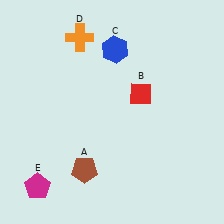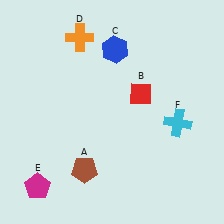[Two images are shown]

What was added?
A cyan cross (F) was added in Image 2.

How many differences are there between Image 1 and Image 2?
There is 1 difference between the two images.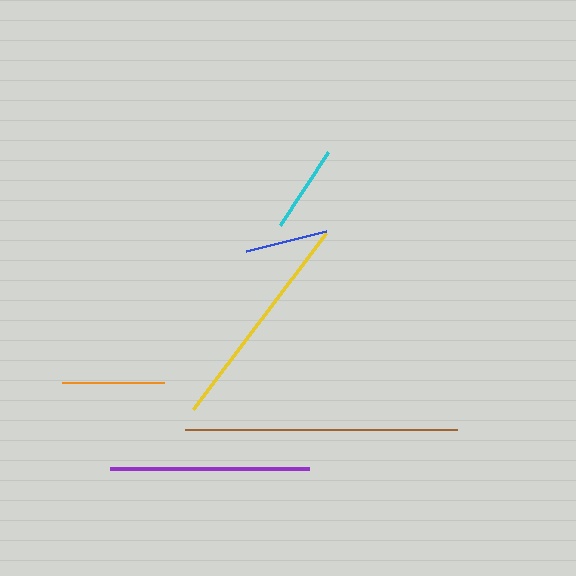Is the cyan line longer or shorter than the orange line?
The orange line is longer than the cyan line.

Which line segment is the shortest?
The blue line is the shortest at approximately 82 pixels.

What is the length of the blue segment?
The blue segment is approximately 82 pixels long.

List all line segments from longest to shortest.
From longest to shortest: brown, yellow, purple, orange, cyan, blue.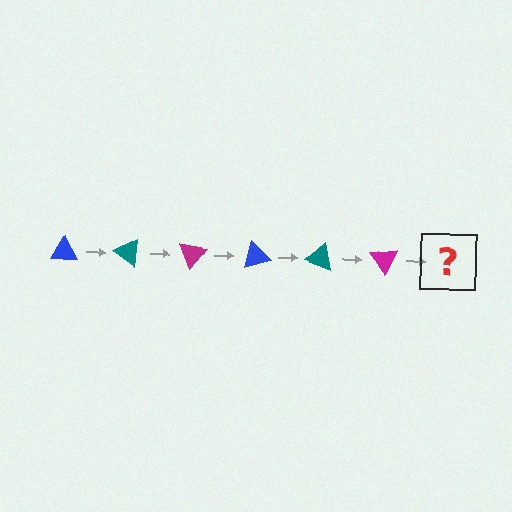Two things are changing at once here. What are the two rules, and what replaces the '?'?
The two rules are that it rotates 35 degrees each step and the color cycles through blue, teal, and magenta. The '?' should be a blue triangle, rotated 210 degrees from the start.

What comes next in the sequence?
The next element should be a blue triangle, rotated 210 degrees from the start.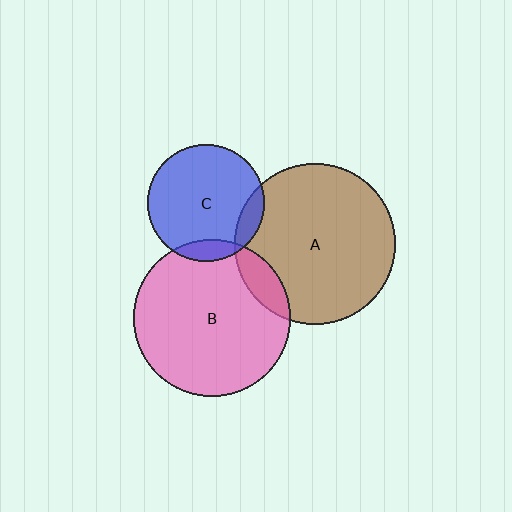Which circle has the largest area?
Circle A (brown).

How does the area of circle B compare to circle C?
Approximately 1.8 times.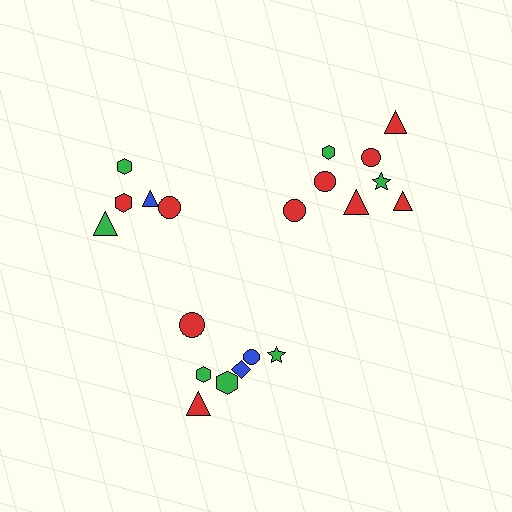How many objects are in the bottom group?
There are 7 objects.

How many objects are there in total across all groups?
There are 20 objects.